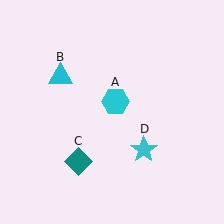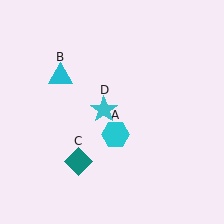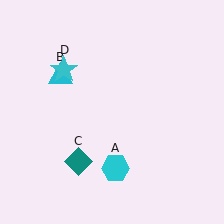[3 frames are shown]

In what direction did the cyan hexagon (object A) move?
The cyan hexagon (object A) moved down.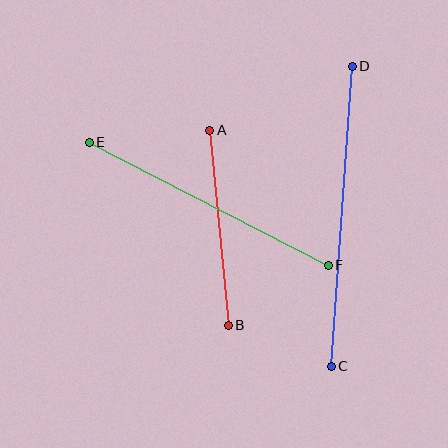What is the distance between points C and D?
The distance is approximately 301 pixels.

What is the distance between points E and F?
The distance is approximately 269 pixels.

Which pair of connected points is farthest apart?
Points C and D are farthest apart.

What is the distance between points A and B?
The distance is approximately 196 pixels.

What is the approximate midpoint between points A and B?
The midpoint is at approximately (219, 228) pixels.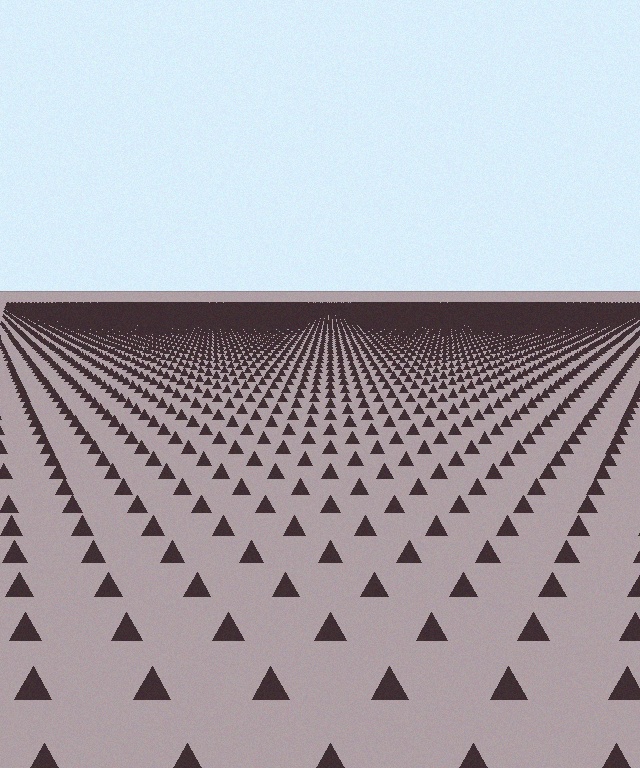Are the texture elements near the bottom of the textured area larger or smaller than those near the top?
Larger. Near the bottom, elements are closer to the viewer and appear at a bigger on-screen size.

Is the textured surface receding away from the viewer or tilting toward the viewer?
The surface is receding away from the viewer. Texture elements get smaller and denser toward the top.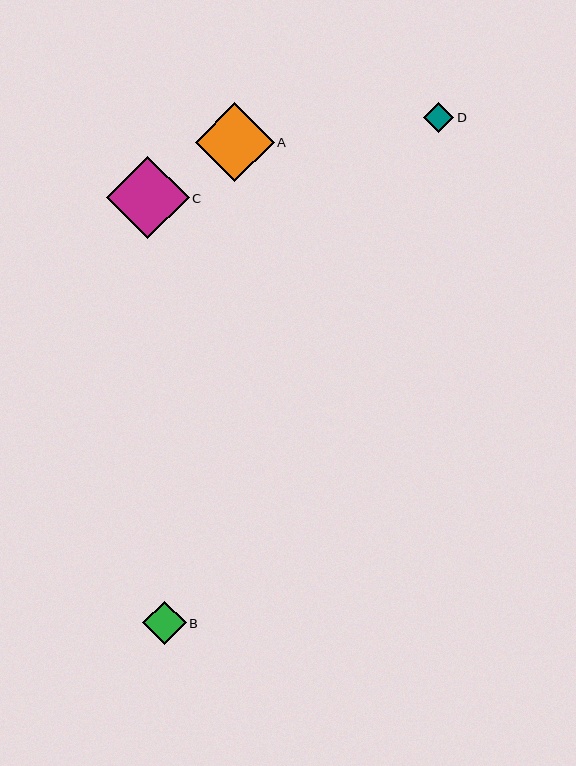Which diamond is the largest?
Diamond C is the largest with a size of approximately 82 pixels.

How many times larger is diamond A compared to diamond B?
Diamond A is approximately 1.8 times the size of diamond B.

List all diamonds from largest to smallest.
From largest to smallest: C, A, B, D.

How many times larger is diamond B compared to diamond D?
Diamond B is approximately 1.5 times the size of diamond D.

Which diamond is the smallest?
Diamond D is the smallest with a size of approximately 30 pixels.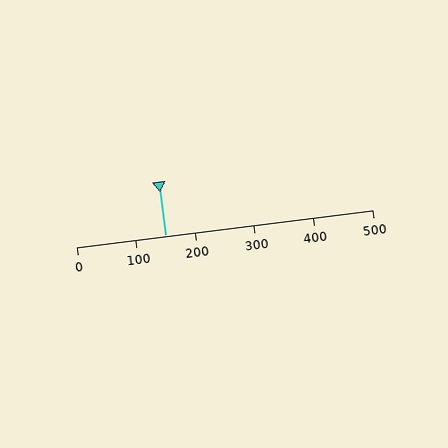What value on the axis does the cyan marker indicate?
The marker indicates approximately 150.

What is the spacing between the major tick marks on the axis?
The major ticks are spaced 100 apart.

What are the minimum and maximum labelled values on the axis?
The axis runs from 0 to 500.